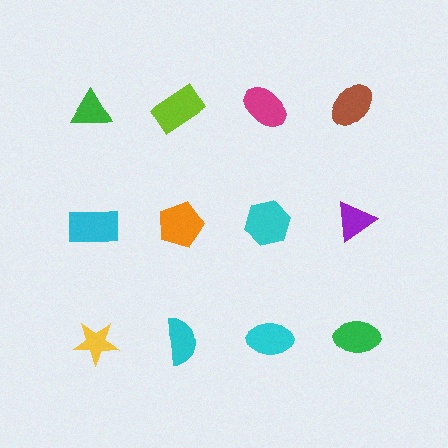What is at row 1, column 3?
A magenta ellipse.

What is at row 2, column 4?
A purple triangle.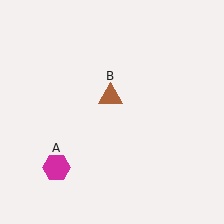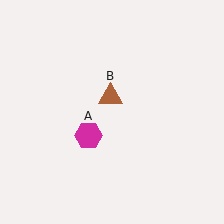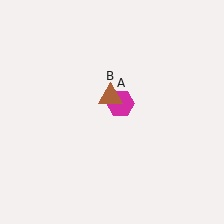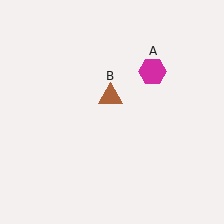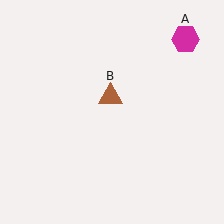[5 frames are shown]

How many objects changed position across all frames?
1 object changed position: magenta hexagon (object A).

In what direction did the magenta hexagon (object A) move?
The magenta hexagon (object A) moved up and to the right.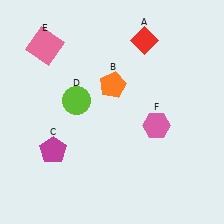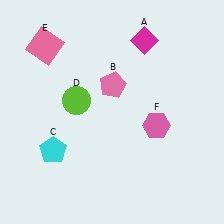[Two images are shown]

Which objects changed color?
A changed from red to magenta. B changed from orange to pink. C changed from magenta to cyan.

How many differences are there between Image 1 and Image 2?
There are 3 differences between the two images.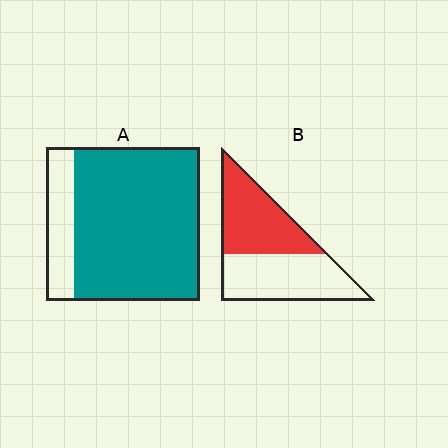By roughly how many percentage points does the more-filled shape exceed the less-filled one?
By roughly 35 percentage points (A over B).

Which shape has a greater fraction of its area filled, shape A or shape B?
Shape A.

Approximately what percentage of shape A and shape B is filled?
A is approximately 80% and B is approximately 50%.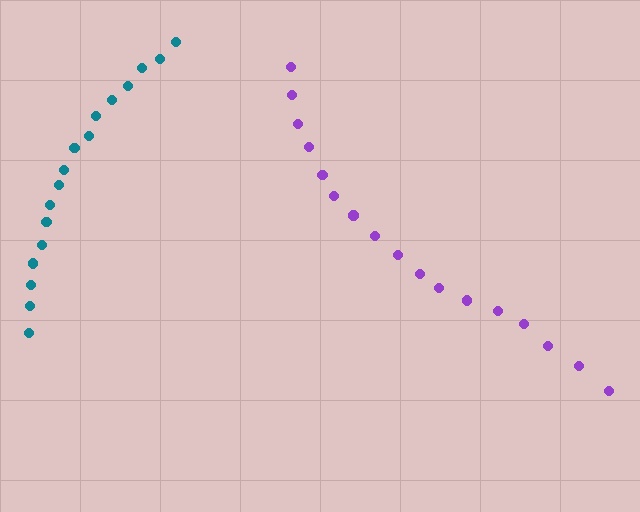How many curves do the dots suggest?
There are 2 distinct paths.